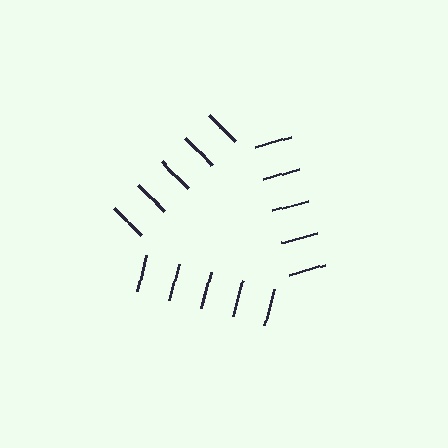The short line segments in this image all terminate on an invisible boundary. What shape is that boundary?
An illusory triangle — the line segments terminate on its edges but no continuous stroke is drawn.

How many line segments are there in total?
15 — 5 along each of the 3 edges.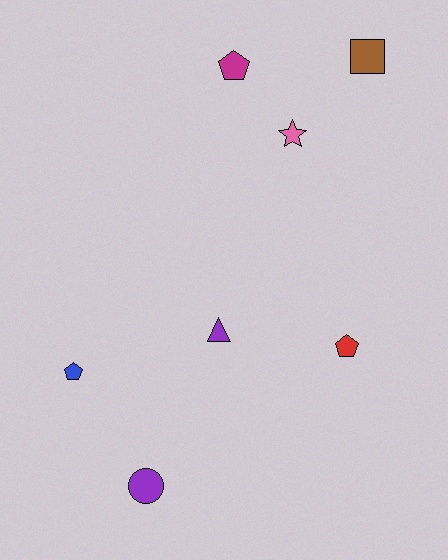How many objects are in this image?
There are 7 objects.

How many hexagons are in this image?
There are no hexagons.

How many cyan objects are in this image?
There are no cyan objects.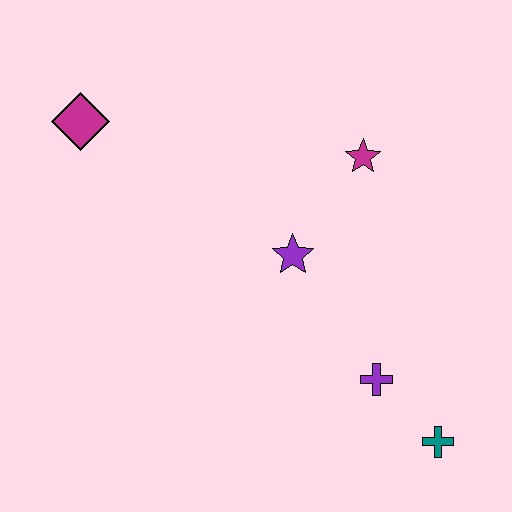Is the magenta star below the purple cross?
No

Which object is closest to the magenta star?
The purple star is closest to the magenta star.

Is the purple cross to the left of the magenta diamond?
No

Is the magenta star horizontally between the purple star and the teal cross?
Yes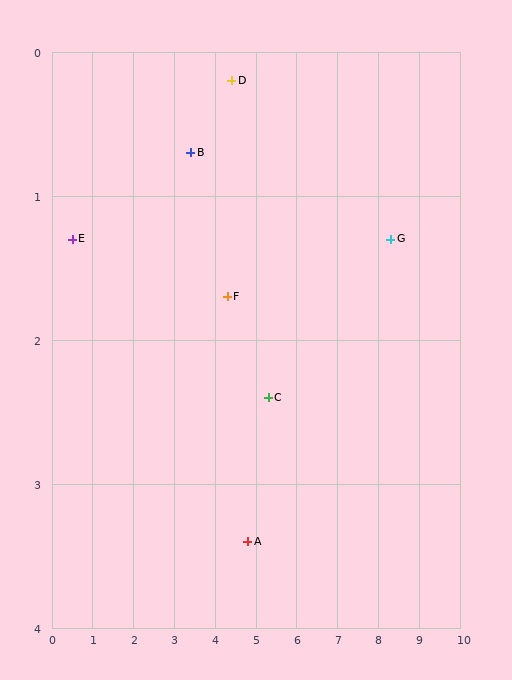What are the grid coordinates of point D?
Point D is at approximately (4.4, 0.2).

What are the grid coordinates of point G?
Point G is at approximately (8.3, 1.3).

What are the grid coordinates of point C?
Point C is at approximately (5.3, 2.4).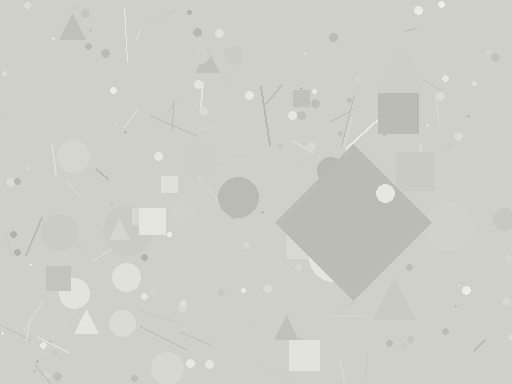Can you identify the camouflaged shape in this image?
The camouflaged shape is a diamond.